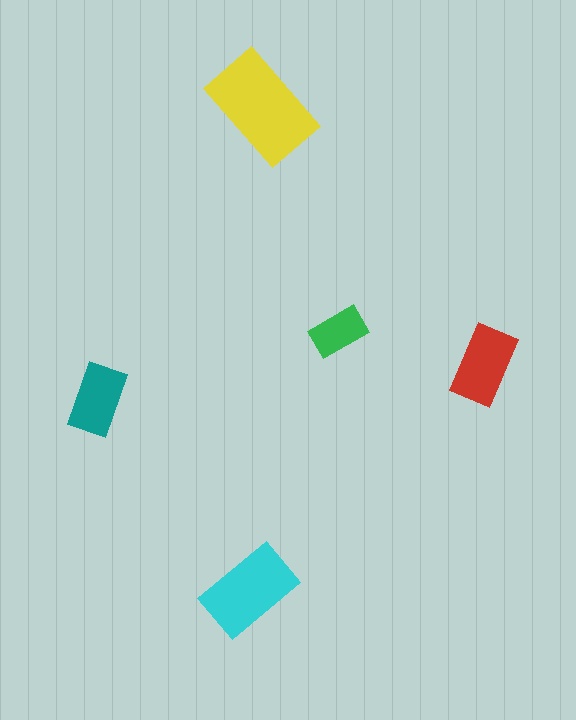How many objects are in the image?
There are 5 objects in the image.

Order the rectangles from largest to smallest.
the yellow one, the cyan one, the red one, the teal one, the green one.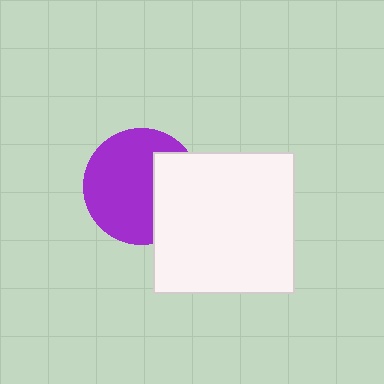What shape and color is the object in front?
The object in front is a white square.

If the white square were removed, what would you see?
You would see the complete purple circle.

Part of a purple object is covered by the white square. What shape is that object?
It is a circle.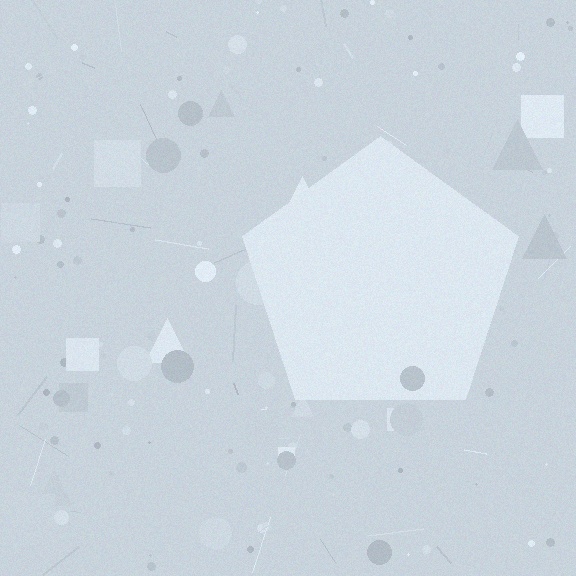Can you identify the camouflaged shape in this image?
The camouflaged shape is a pentagon.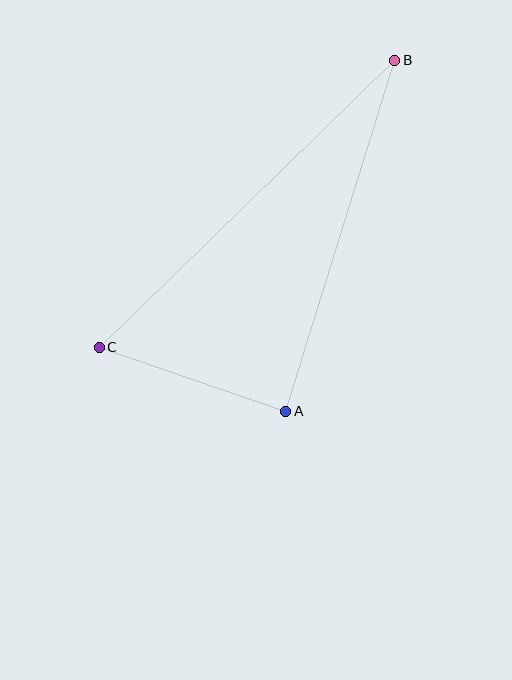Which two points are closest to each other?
Points A and C are closest to each other.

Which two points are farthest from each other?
Points B and C are farthest from each other.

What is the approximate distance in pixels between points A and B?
The distance between A and B is approximately 368 pixels.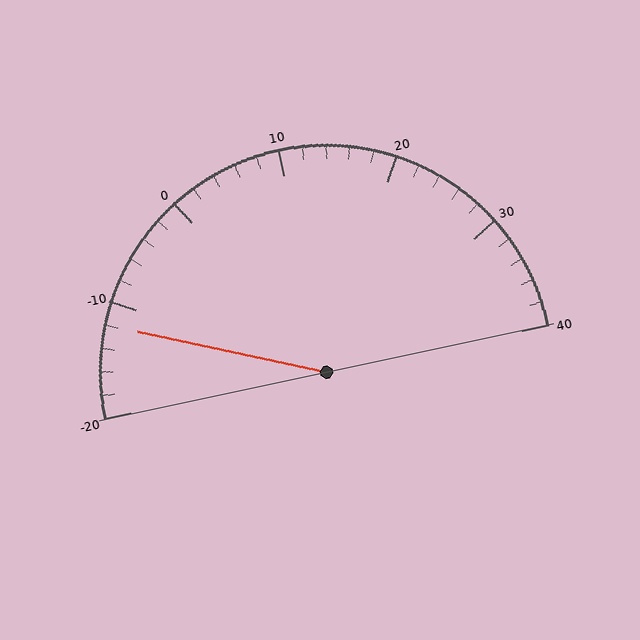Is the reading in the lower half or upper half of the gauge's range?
The reading is in the lower half of the range (-20 to 40).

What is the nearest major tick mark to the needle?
The nearest major tick mark is -10.